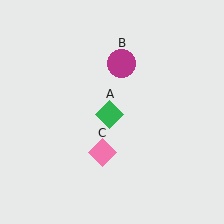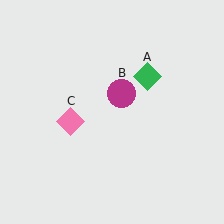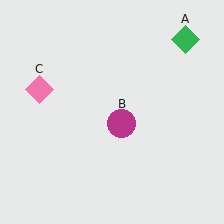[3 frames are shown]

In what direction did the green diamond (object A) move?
The green diamond (object A) moved up and to the right.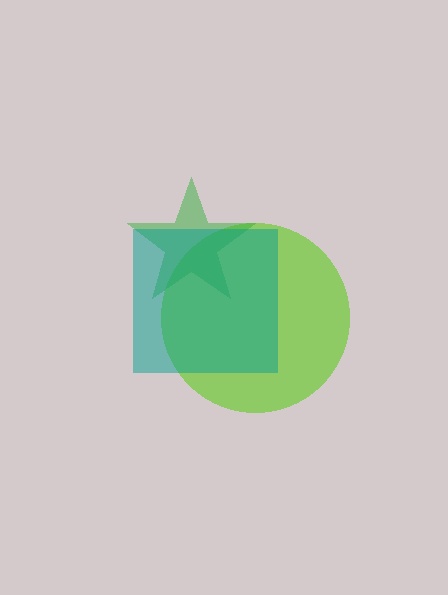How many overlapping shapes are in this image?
There are 3 overlapping shapes in the image.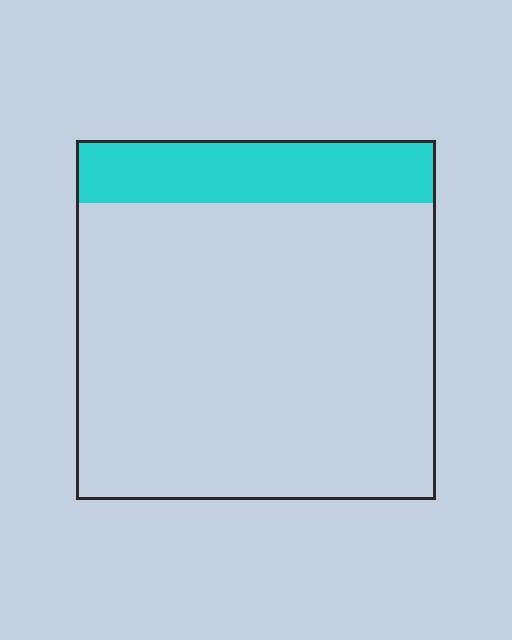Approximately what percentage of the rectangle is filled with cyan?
Approximately 20%.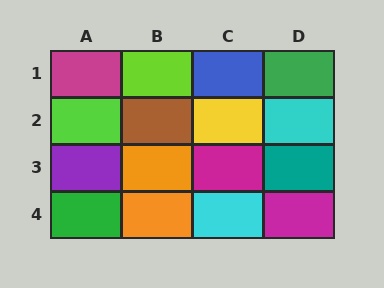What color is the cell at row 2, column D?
Cyan.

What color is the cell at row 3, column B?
Orange.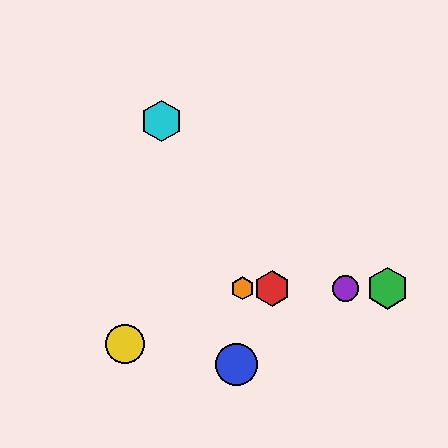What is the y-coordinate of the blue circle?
The blue circle is at y≈365.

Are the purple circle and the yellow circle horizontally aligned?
No, the purple circle is at y≈288 and the yellow circle is at y≈344.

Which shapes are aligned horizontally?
The red hexagon, the green hexagon, the purple circle, the orange hexagon are aligned horizontally.